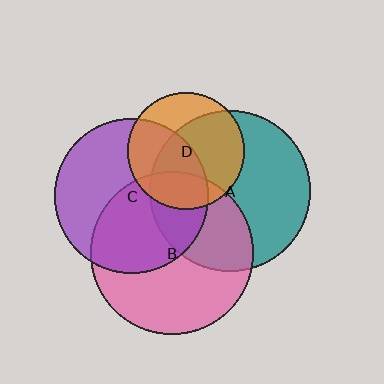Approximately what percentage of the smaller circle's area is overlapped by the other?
Approximately 65%.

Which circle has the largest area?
Circle B (pink).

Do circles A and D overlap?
Yes.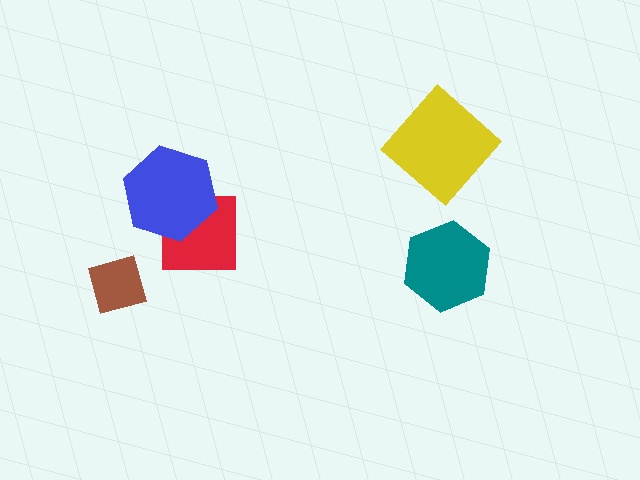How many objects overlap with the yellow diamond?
0 objects overlap with the yellow diamond.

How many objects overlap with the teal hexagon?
0 objects overlap with the teal hexagon.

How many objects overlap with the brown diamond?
0 objects overlap with the brown diamond.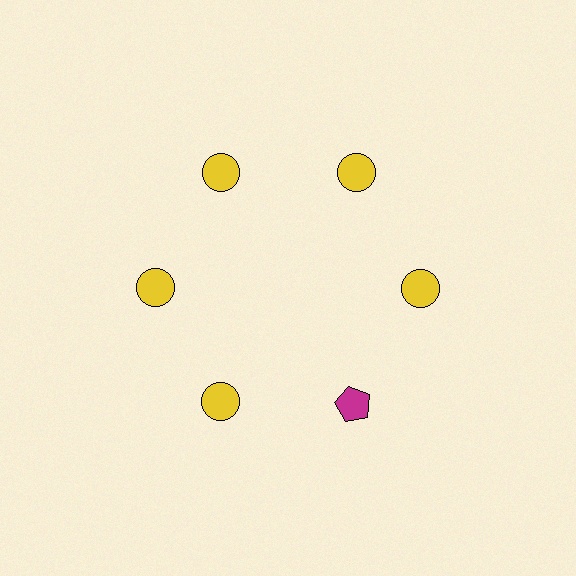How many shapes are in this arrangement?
There are 6 shapes arranged in a ring pattern.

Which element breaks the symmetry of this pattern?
The magenta pentagon at roughly the 5 o'clock position breaks the symmetry. All other shapes are yellow circles.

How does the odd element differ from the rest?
It differs in both color (magenta instead of yellow) and shape (pentagon instead of circle).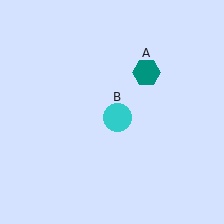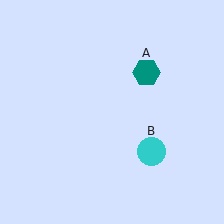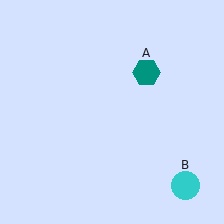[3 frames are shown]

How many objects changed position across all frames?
1 object changed position: cyan circle (object B).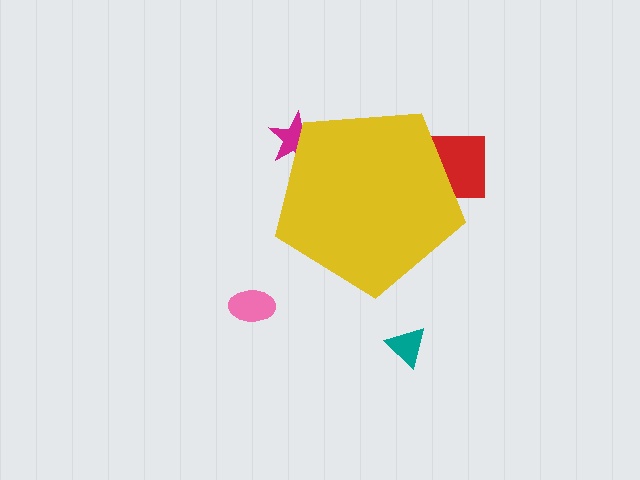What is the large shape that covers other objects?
A yellow pentagon.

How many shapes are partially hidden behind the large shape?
2 shapes are partially hidden.